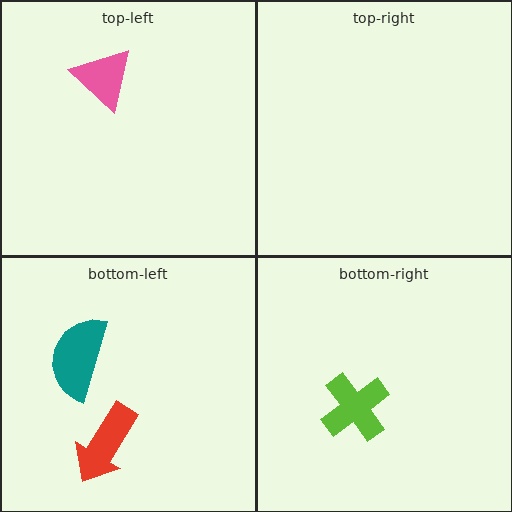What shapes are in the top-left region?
The pink triangle.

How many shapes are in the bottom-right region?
1.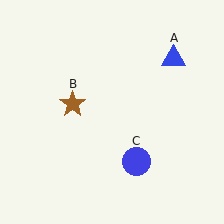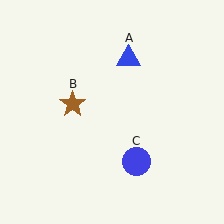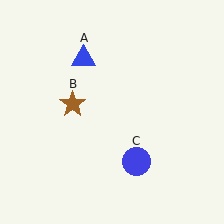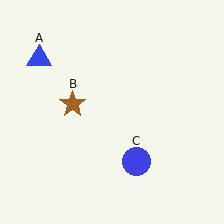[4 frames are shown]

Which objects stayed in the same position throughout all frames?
Brown star (object B) and blue circle (object C) remained stationary.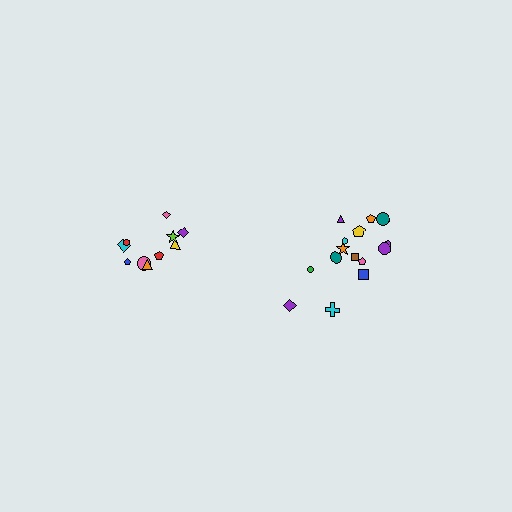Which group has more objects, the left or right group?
The right group.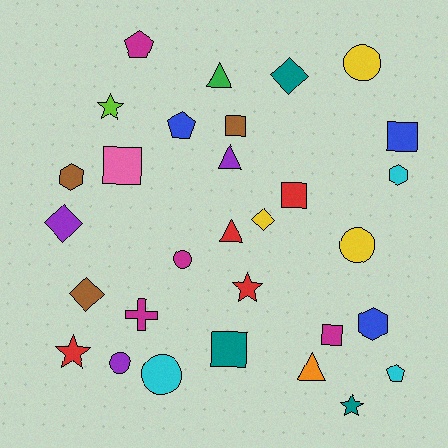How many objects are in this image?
There are 30 objects.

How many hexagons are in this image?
There are 3 hexagons.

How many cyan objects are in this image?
There are 3 cyan objects.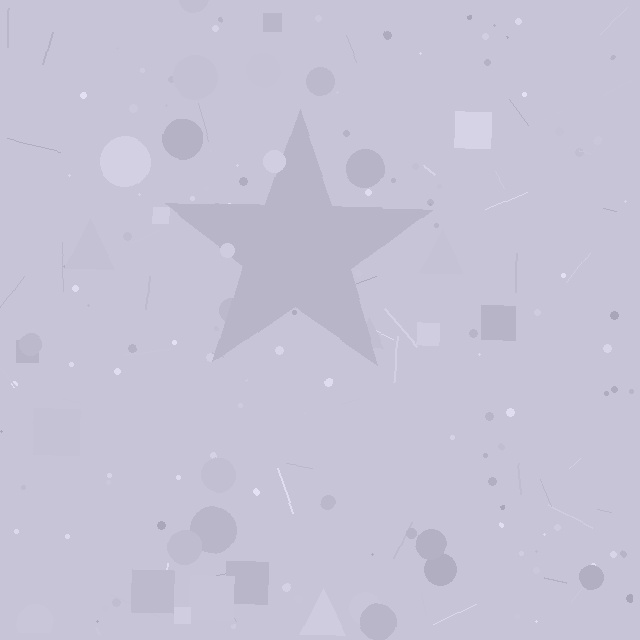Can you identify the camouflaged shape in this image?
The camouflaged shape is a star.